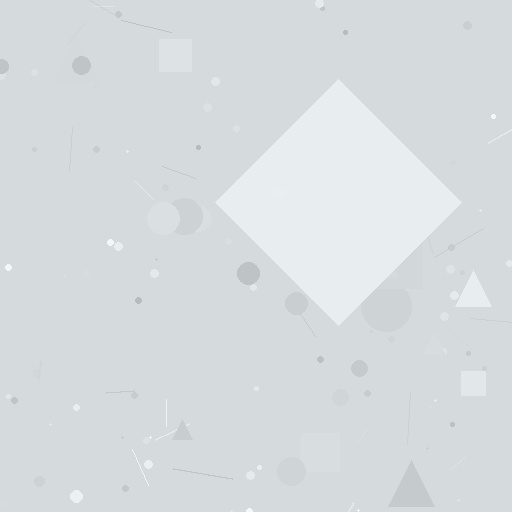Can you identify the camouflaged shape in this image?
The camouflaged shape is a diamond.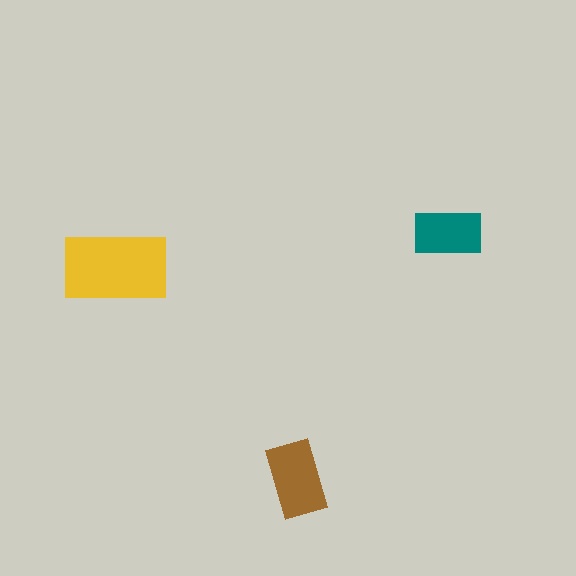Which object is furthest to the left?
The yellow rectangle is leftmost.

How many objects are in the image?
There are 3 objects in the image.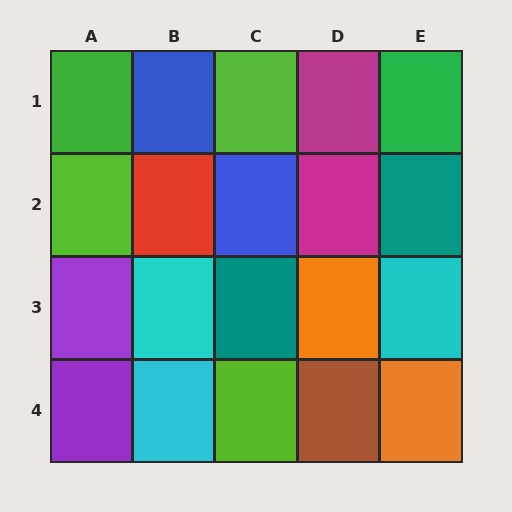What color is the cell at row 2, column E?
Teal.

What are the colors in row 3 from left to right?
Purple, cyan, teal, orange, cyan.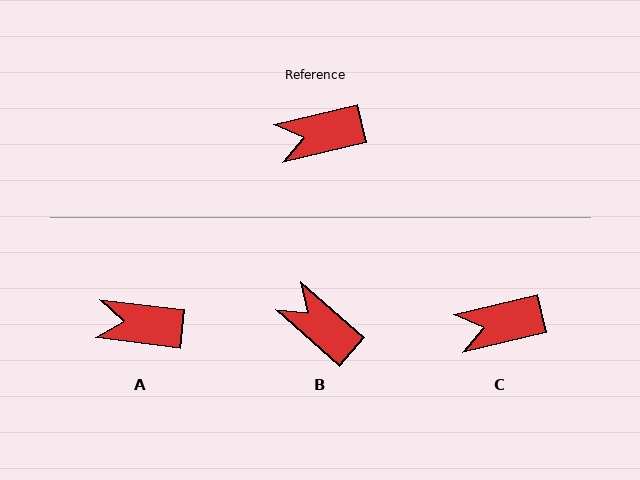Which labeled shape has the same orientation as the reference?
C.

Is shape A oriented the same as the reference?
No, it is off by about 21 degrees.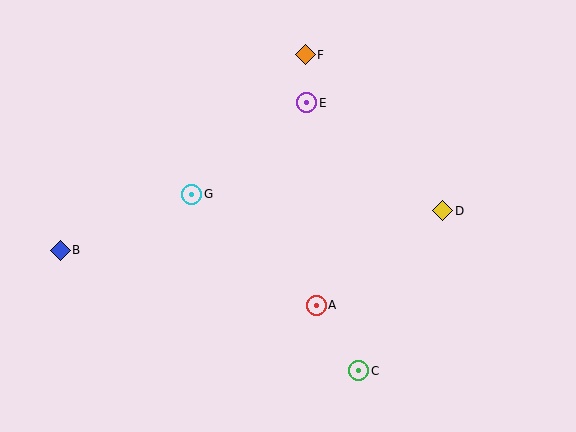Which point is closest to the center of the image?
Point A at (316, 305) is closest to the center.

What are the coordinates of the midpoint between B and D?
The midpoint between B and D is at (252, 231).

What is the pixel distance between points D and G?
The distance between D and G is 251 pixels.